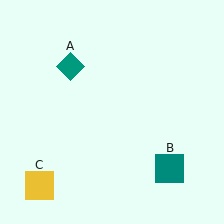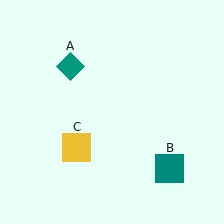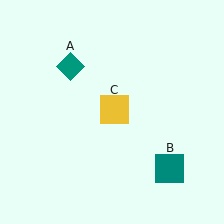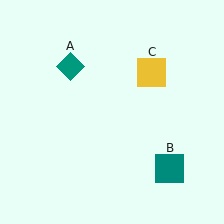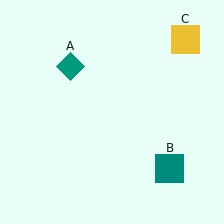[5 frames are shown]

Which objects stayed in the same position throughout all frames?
Teal diamond (object A) and teal square (object B) remained stationary.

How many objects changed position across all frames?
1 object changed position: yellow square (object C).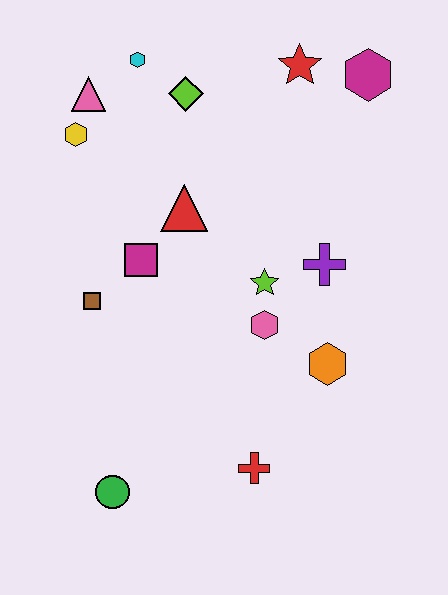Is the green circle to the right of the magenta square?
No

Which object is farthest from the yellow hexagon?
The red cross is farthest from the yellow hexagon.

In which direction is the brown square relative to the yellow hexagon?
The brown square is below the yellow hexagon.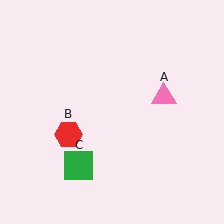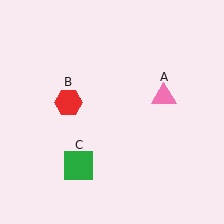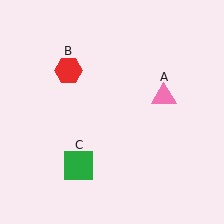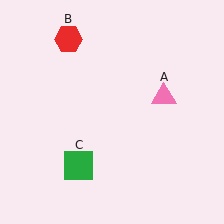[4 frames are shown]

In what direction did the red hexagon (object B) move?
The red hexagon (object B) moved up.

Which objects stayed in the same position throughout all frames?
Pink triangle (object A) and green square (object C) remained stationary.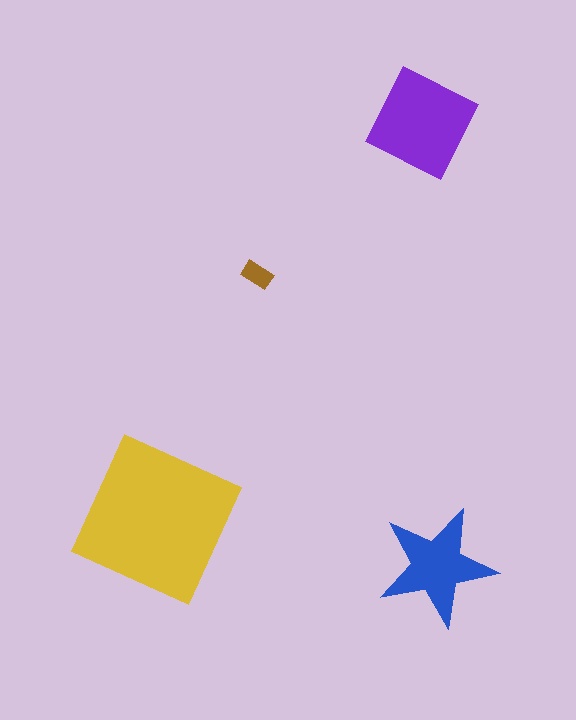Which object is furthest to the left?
The yellow square is leftmost.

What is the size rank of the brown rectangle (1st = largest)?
4th.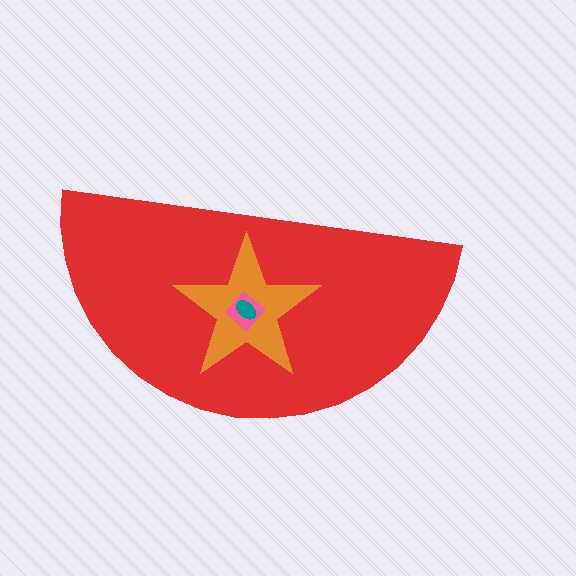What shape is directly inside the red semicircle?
The orange star.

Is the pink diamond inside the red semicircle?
Yes.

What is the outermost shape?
The red semicircle.